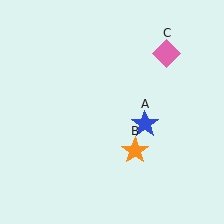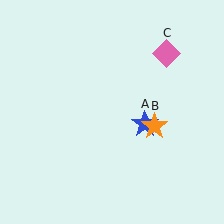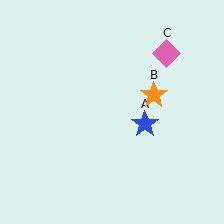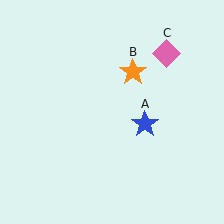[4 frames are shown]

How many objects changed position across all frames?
1 object changed position: orange star (object B).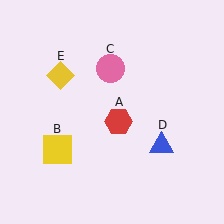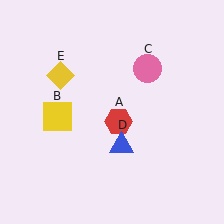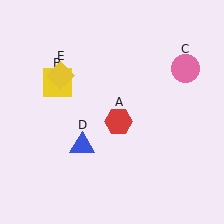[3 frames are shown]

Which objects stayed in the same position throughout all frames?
Red hexagon (object A) and yellow diamond (object E) remained stationary.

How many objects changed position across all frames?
3 objects changed position: yellow square (object B), pink circle (object C), blue triangle (object D).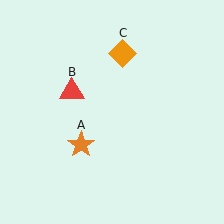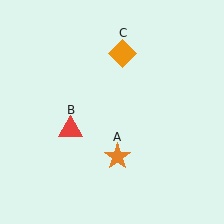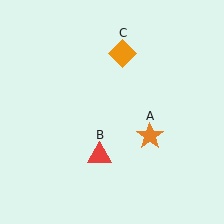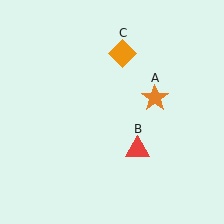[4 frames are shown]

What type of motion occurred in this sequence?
The orange star (object A), red triangle (object B) rotated counterclockwise around the center of the scene.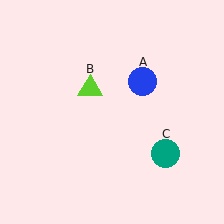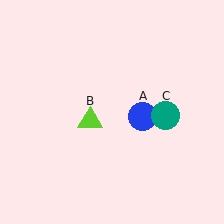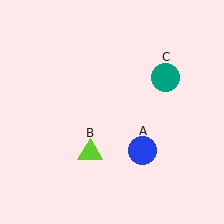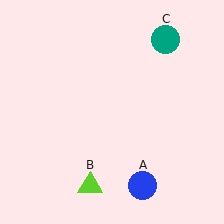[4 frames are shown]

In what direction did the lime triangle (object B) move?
The lime triangle (object B) moved down.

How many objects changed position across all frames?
3 objects changed position: blue circle (object A), lime triangle (object B), teal circle (object C).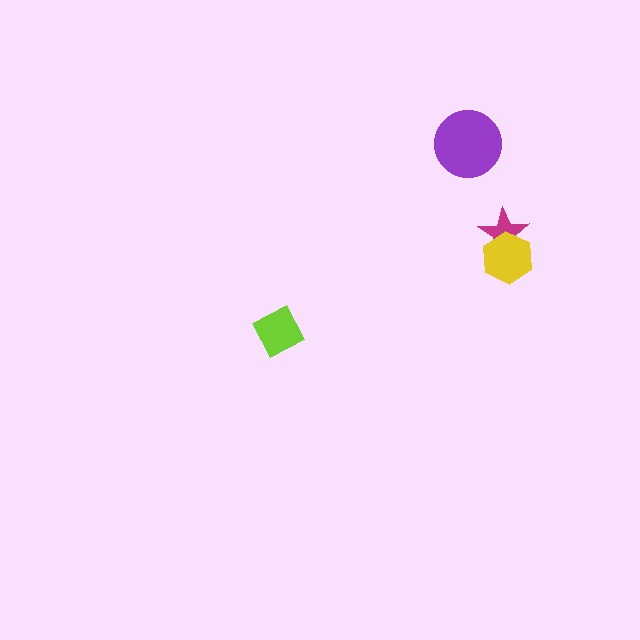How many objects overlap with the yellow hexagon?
1 object overlaps with the yellow hexagon.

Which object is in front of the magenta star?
The yellow hexagon is in front of the magenta star.